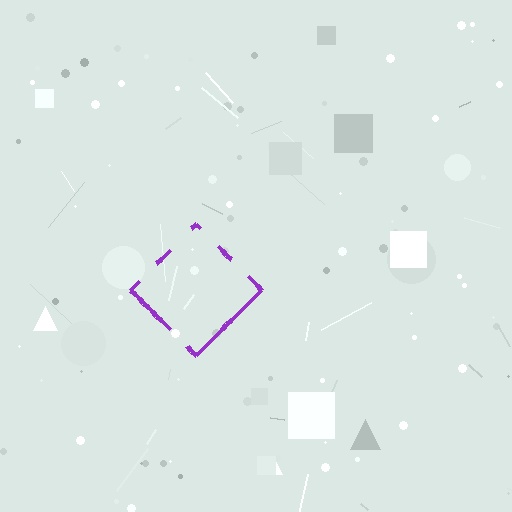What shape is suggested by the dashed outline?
The dashed outline suggests a diamond.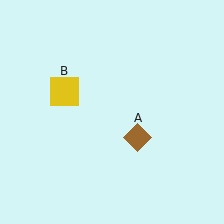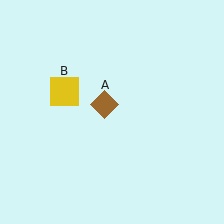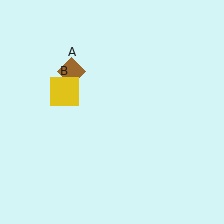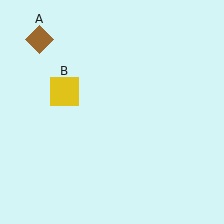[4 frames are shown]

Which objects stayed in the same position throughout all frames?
Yellow square (object B) remained stationary.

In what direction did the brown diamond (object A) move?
The brown diamond (object A) moved up and to the left.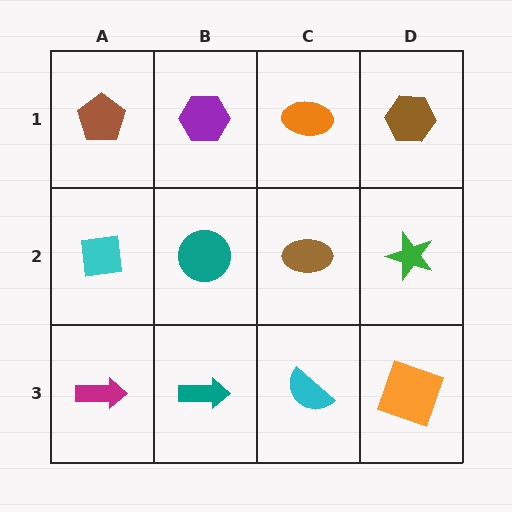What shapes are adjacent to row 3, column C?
A brown ellipse (row 2, column C), a teal arrow (row 3, column B), an orange square (row 3, column D).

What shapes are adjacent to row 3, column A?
A cyan square (row 2, column A), a teal arrow (row 3, column B).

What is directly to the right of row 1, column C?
A brown hexagon.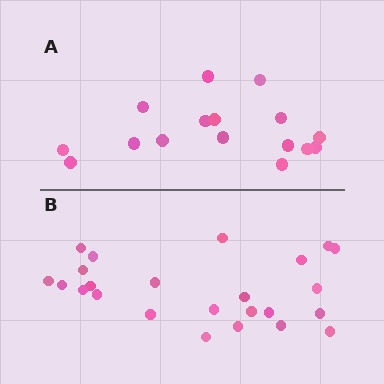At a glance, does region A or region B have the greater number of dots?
Region B (the bottom region) has more dots.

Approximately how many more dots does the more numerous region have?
Region B has roughly 8 or so more dots than region A.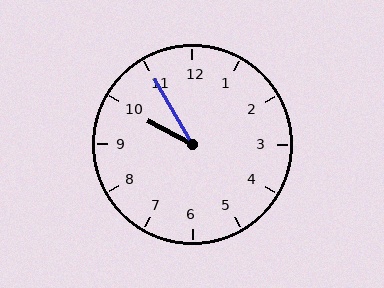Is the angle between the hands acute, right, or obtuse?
It is acute.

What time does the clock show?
9:55.